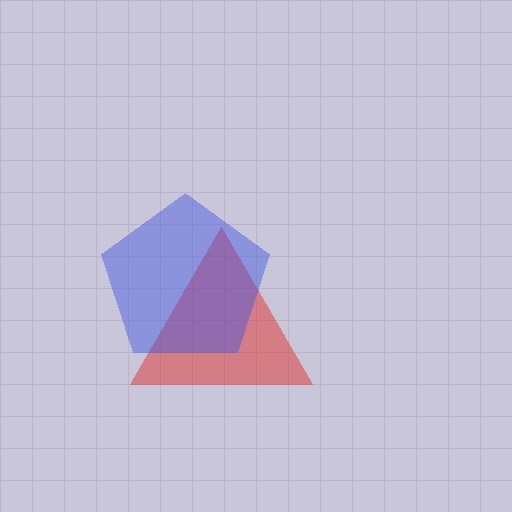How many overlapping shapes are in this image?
There are 2 overlapping shapes in the image.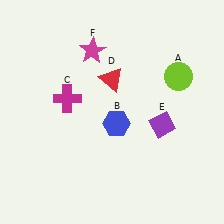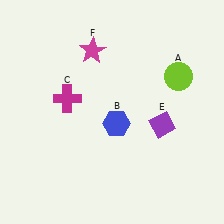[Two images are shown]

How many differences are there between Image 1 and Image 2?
There is 1 difference between the two images.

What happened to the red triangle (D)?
The red triangle (D) was removed in Image 2. It was in the top-left area of Image 1.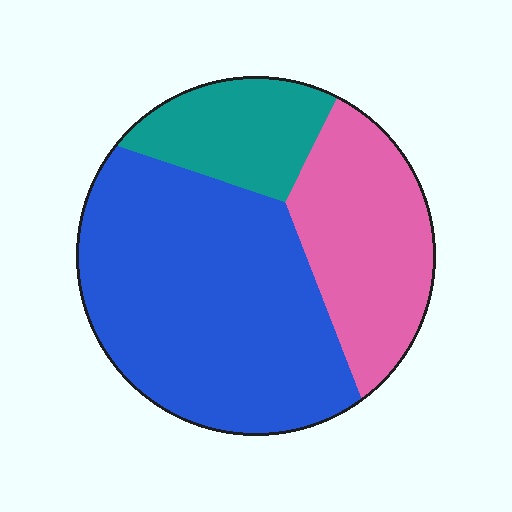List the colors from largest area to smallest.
From largest to smallest: blue, pink, teal.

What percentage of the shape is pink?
Pink covers 27% of the shape.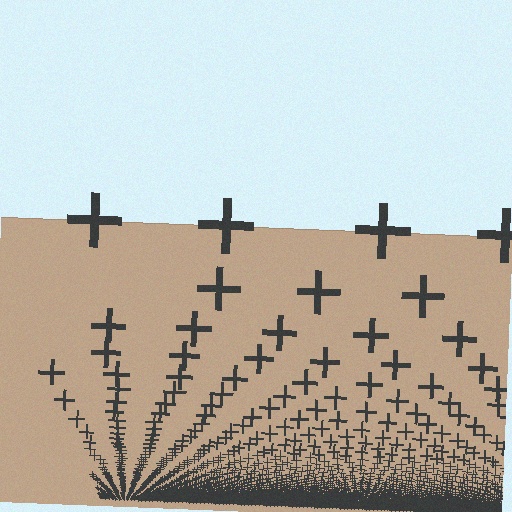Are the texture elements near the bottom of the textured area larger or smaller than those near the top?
Smaller. The gradient is inverted — elements near the bottom are smaller and denser.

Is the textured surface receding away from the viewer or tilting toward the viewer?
The surface appears to tilt toward the viewer. Texture elements get larger and sparser toward the top.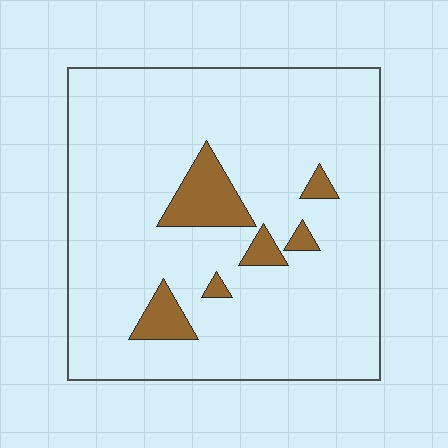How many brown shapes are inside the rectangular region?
6.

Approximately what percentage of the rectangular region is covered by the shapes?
Approximately 10%.